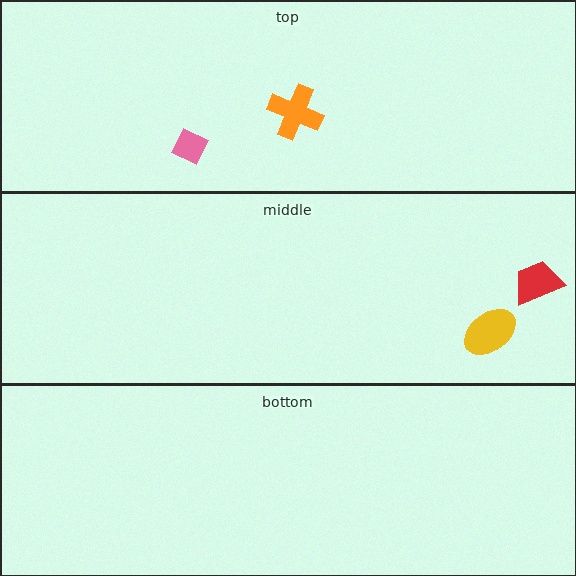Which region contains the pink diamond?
The top region.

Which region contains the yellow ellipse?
The middle region.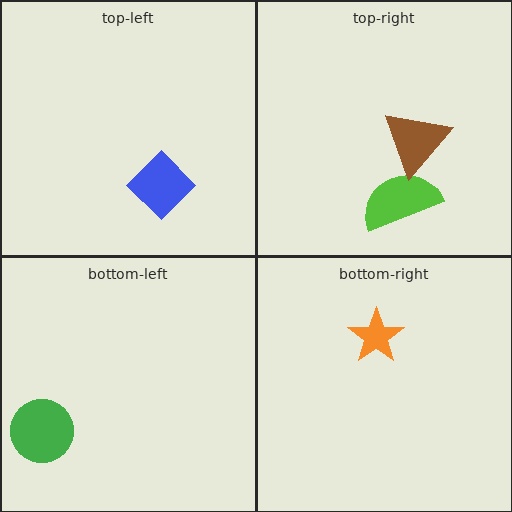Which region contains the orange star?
The bottom-right region.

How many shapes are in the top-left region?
1.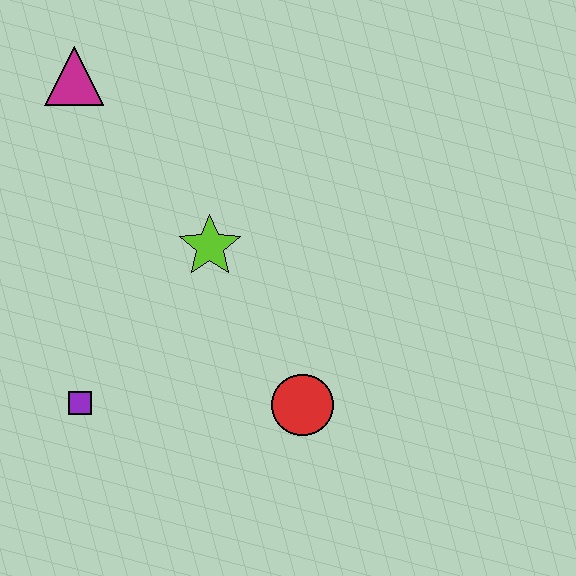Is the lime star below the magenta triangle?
Yes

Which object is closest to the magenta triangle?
The lime star is closest to the magenta triangle.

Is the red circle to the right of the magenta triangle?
Yes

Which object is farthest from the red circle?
The magenta triangle is farthest from the red circle.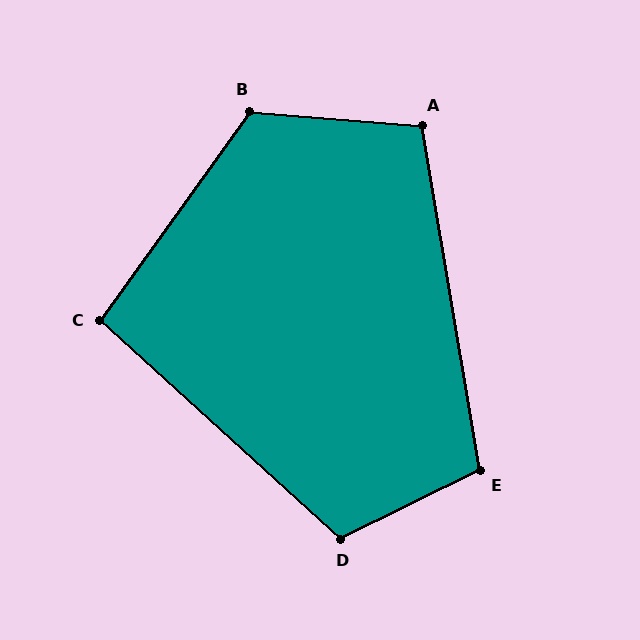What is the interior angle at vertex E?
Approximately 107 degrees (obtuse).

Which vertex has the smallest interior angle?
C, at approximately 97 degrees.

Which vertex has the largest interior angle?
B, at approximately 121 degrees.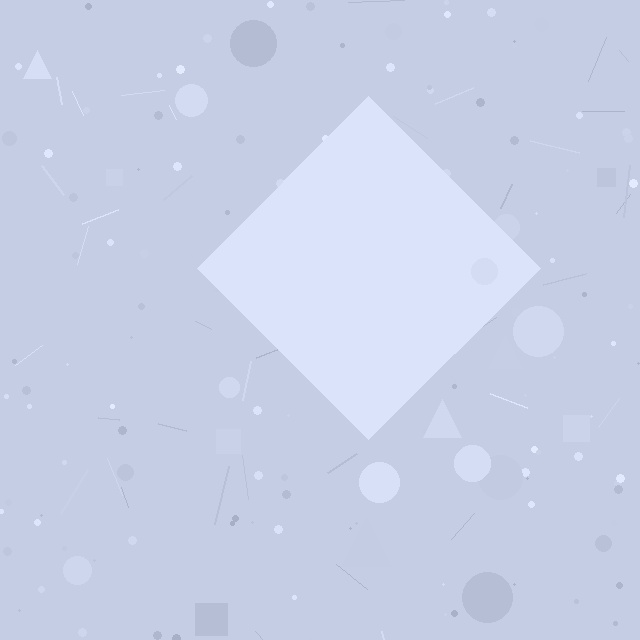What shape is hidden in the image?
A diamond is hidden in the image.